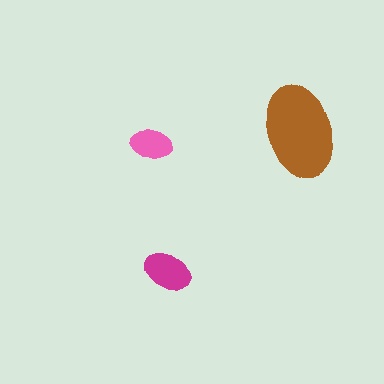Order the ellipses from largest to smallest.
the brown one, the magenta one, the pink one.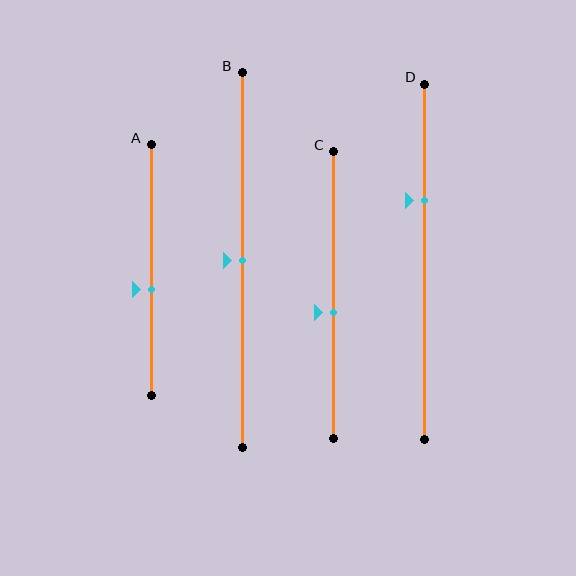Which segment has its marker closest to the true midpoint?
Segment B has its marker closest to the true midpoint.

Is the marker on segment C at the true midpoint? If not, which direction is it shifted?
No, the marker on segment C is shifted downward by about 6% of the segment length.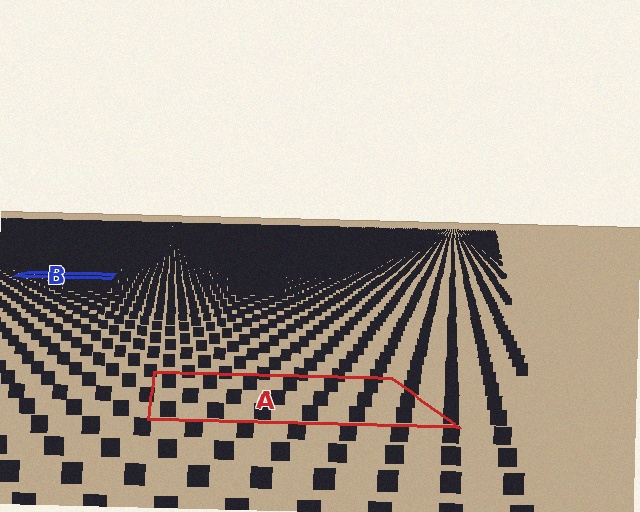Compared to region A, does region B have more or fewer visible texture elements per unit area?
Region B has more texture elements per unit area — they are packed more densely because it is farther away.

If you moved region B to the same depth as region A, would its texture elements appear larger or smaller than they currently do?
They would appear larger. At a closer depth, the same texture elements are projected at a bigger on-screen size.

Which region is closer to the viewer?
Region A is closer. The texture elements there are larger and more spread out.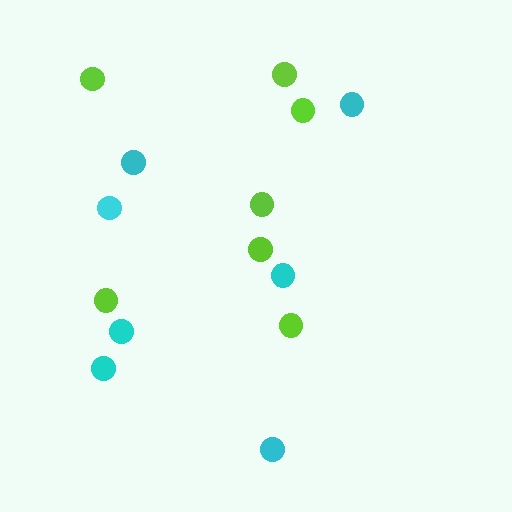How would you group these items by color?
There are 2 groups: one group of lime circles (7) and one group of cyan circles (7).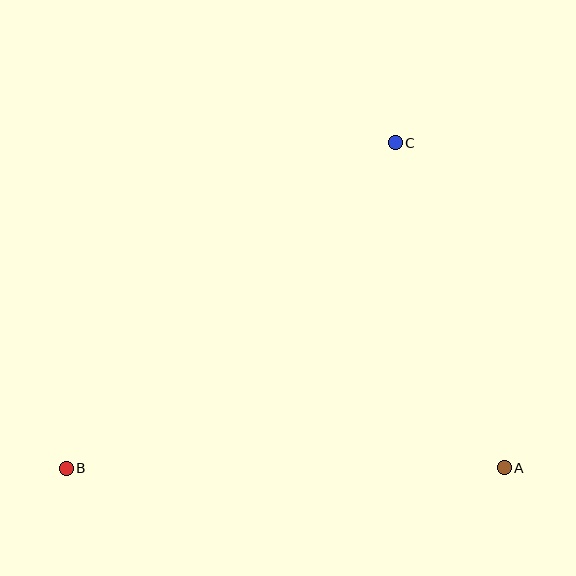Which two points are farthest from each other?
Points B and C are farthest from each other.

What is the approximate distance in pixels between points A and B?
The distance between A and B is approximately 438 pixels.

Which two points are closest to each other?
Points A and C are closest to each other.